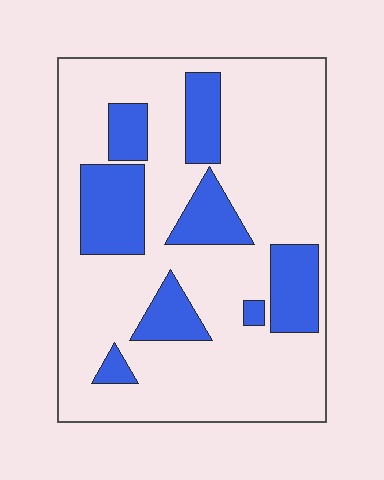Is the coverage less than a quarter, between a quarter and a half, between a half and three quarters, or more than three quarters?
Less than a quarter.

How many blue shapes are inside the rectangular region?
8.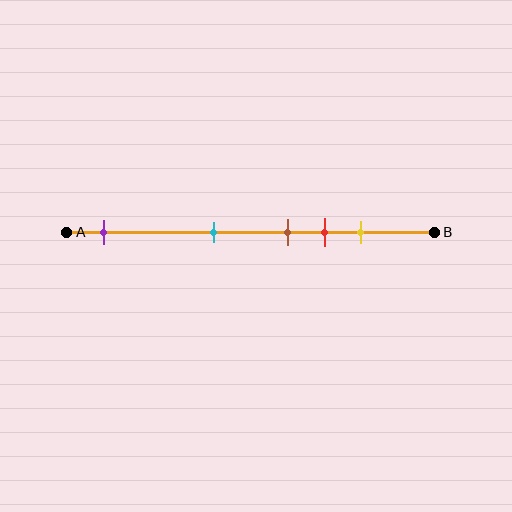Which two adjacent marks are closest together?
The brown and red marks are the closest adjacent pair.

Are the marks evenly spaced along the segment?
No, the marks are not evenly spaced.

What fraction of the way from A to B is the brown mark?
The brown mark is approximately 60% (0.6) of the way from A to B.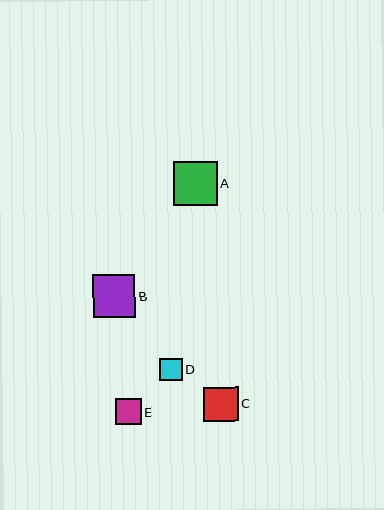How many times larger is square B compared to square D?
Square B is approximately 1.9 times the size of square D.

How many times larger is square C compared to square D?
Square C is approximately 1.5 times the size of square D.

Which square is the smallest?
Square D is the smallest with a size of approximately 23 pixels.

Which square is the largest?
Square A is the largest with a size of approximately 44 pixels.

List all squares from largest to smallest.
From largest to smallest: A, B, C, E, D.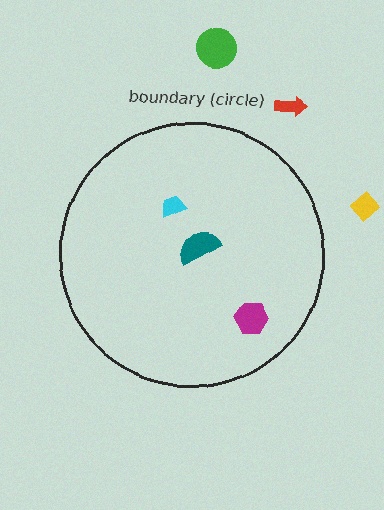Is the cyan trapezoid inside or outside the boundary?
Inside.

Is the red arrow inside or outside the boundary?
Outside.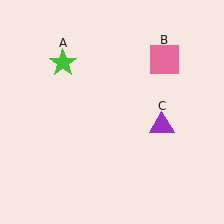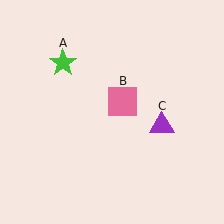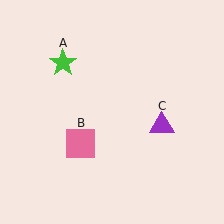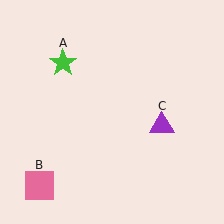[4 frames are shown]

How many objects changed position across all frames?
1 object changed position: pink square (object B).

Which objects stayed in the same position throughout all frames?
Green star (object A) and purple triangle (object C) remained stationary.